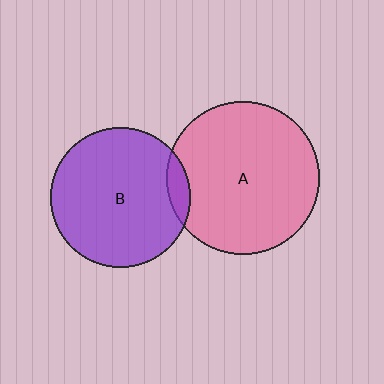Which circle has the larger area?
Circle A (pink).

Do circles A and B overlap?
Yes.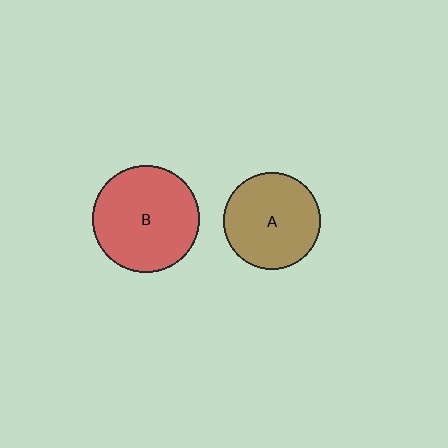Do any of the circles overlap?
No, none of the circles overlap.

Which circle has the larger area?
Circle B (red).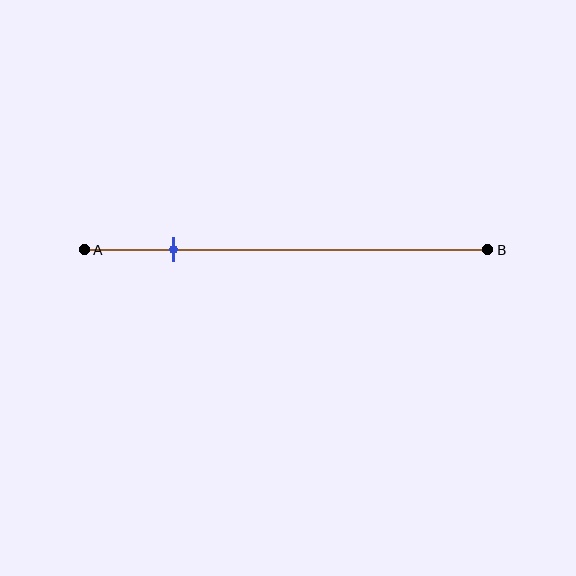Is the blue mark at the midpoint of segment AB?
No, the mark is at about 20% from A, not at the 50% midpoint.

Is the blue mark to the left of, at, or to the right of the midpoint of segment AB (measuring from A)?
The blue mark is to the left of the midpoint of segment AB.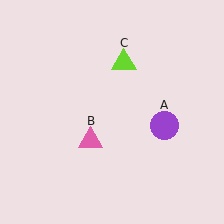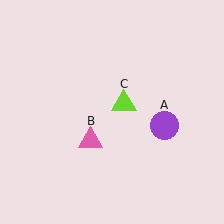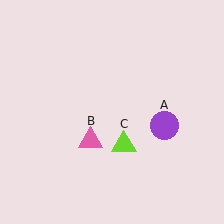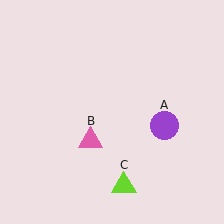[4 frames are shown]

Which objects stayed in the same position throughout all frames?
Purple circle (object A) and pink triangle (object B) remained stationary.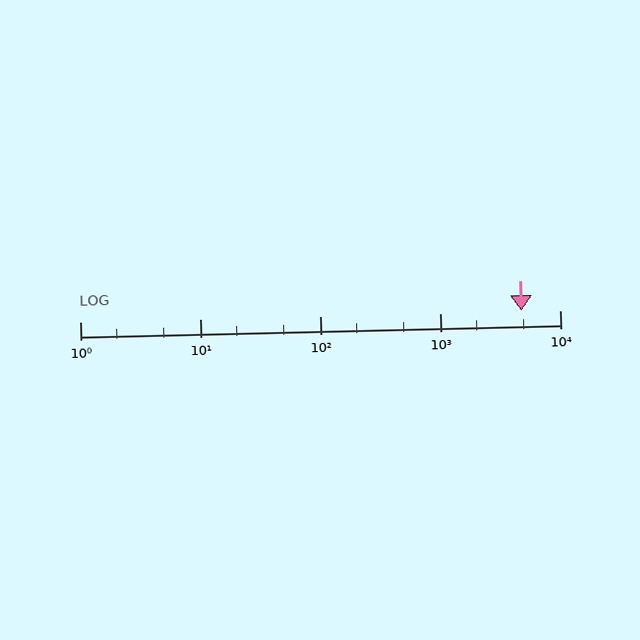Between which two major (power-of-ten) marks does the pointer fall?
The pointer is between 1000 and 10000.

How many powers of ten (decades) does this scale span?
The scale spans 4 decades, from 1 to 10000.